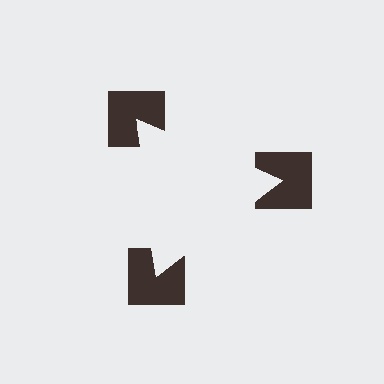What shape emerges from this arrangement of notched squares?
An illusory triangle — its edges are inferred from the aligned wedge cuts in the notched squares, not physically drawn.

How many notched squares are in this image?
There are 3 — one at each vertex of the illusory triangle.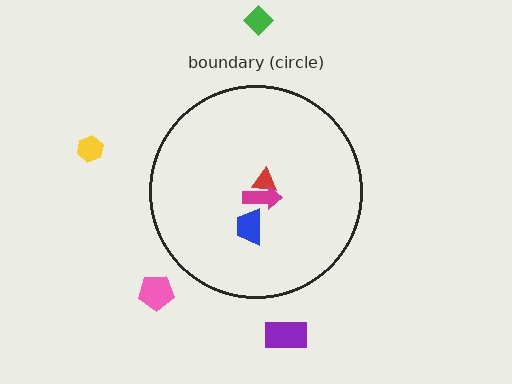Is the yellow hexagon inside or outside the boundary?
Outside.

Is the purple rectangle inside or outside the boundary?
Outside.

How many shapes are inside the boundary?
3 inside, 4 outside.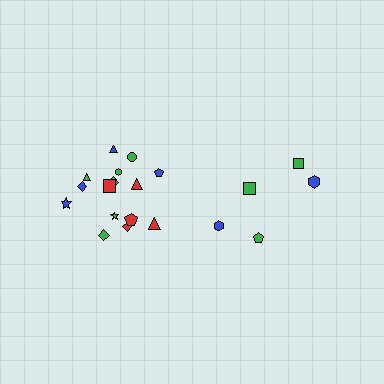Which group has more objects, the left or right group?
The left group.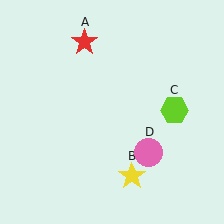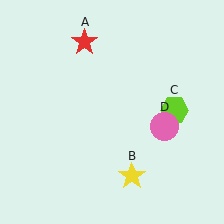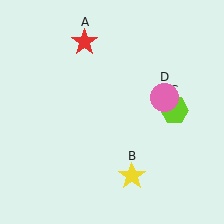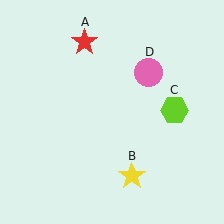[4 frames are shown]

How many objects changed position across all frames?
1 object changed position: pink circle (object D).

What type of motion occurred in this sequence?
The pink circle (object D) rotated counterclockwise around the center of the scene.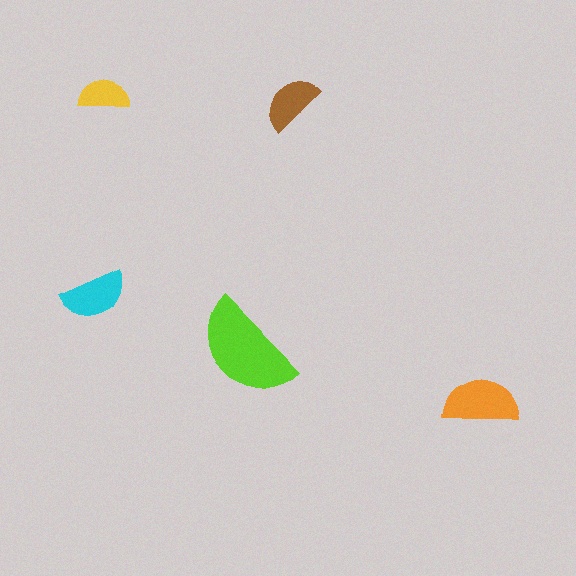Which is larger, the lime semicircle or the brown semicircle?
The lime one.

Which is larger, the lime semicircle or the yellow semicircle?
The lime one.